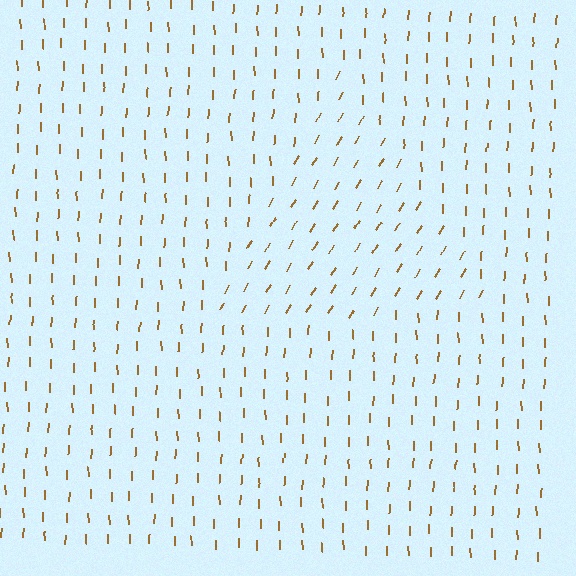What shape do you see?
I see a triangle.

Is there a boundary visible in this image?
Yes, there is a texture boundary formed by a change in line orientation.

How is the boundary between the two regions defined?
The boundary is defined purely by a change in line orientation (approximately 31 degrees difference). All lines are the same color and thickness.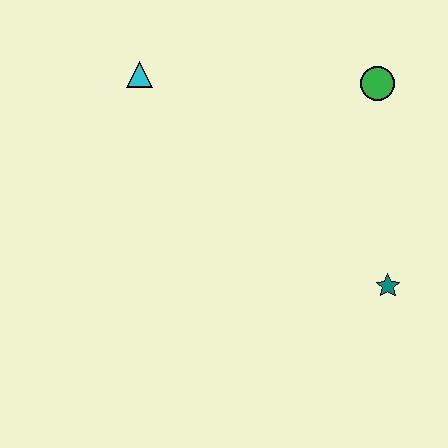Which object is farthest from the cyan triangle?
The teal star is farthest from the cyan triangle.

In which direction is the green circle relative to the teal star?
The green circle is above the teal star.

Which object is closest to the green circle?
The teal star is closest to the green circle.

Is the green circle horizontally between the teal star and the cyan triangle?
Yes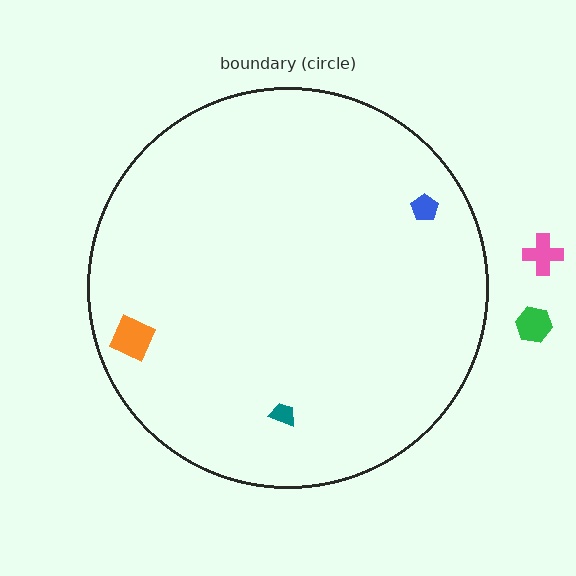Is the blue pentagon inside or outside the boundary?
Inside.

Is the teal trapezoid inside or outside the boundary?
Inside.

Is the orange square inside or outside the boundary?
Inside.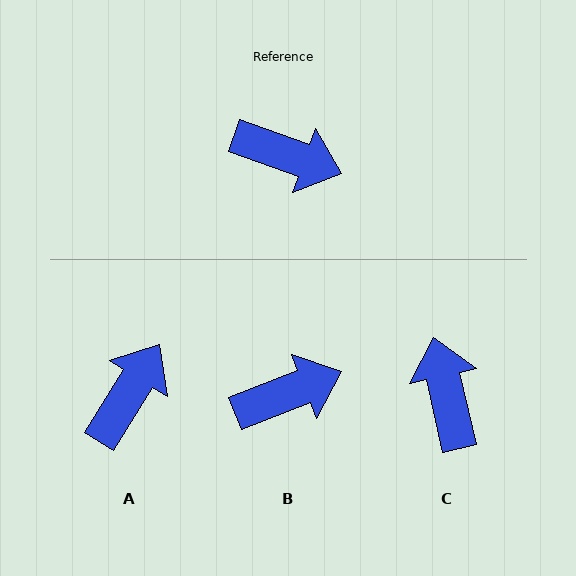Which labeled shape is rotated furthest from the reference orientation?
C, about 122 degrees away.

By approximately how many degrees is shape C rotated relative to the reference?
Approximately 122 degrees counter-clockwise.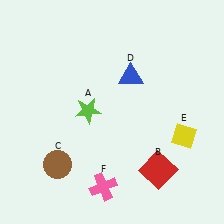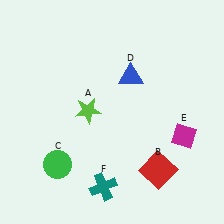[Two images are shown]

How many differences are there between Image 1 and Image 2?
There are 3 differences between the two images.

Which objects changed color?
C changed from brown to green. E changed from yellow to magenta. F changed from pink to teal.